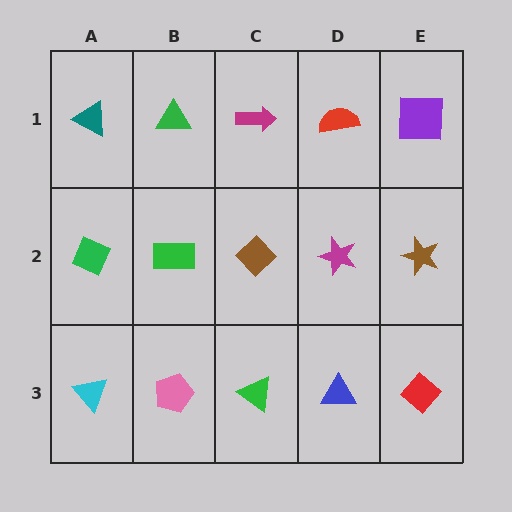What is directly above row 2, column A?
A teal triangle.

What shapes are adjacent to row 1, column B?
A green rectangle (row 2, column B), a teal triangle (row 1, column A), a magenta arrow (row 1, column C).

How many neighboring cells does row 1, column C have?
3.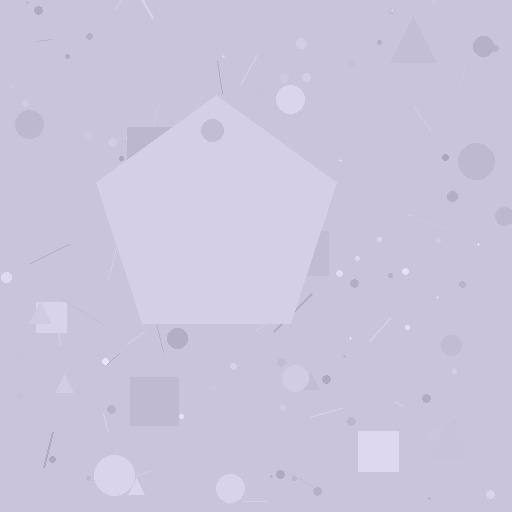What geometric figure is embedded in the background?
A pentagon is embedded in the background.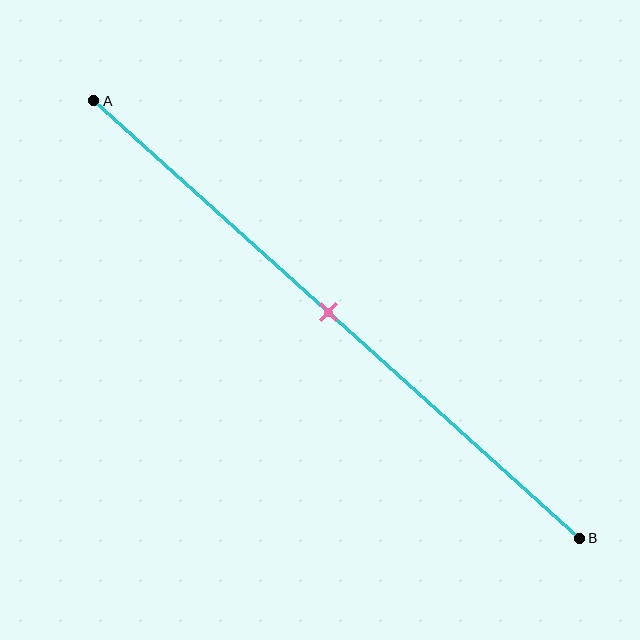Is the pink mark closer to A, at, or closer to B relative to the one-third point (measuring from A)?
The pink mark is closer to point B than the one-third point of segment AB.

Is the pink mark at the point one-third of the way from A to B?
No, the mark is at about 50% from A, not at the 33% one-third point.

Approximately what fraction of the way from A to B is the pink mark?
The pink mark is approximately 50% of the way from A to B.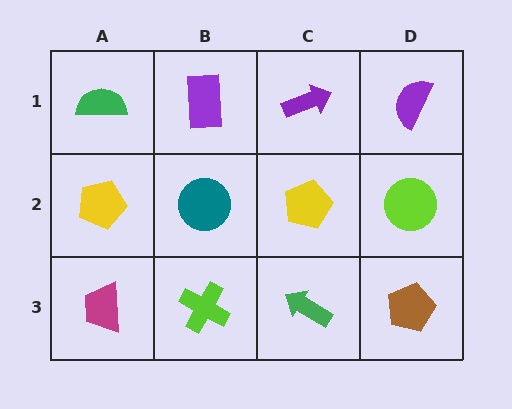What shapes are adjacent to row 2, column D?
A purple semicircle (row 1, column D), a brown pentagon (row 3, column D), a yellow pentagon (row 2, column C).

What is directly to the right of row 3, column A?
A lime cross.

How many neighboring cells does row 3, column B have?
3.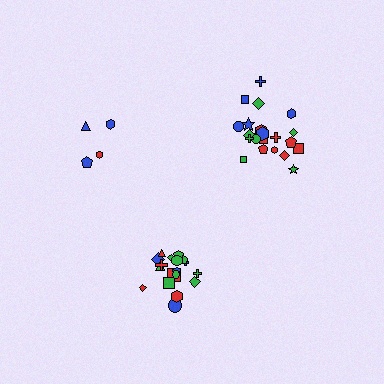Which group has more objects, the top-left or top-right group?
The top-right group.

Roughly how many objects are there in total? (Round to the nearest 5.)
Roughly 45 objects in total.